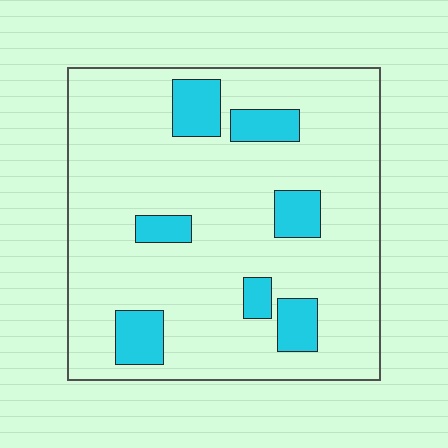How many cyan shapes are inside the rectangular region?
7.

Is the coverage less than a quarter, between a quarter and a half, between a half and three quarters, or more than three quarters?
Less than a quarter.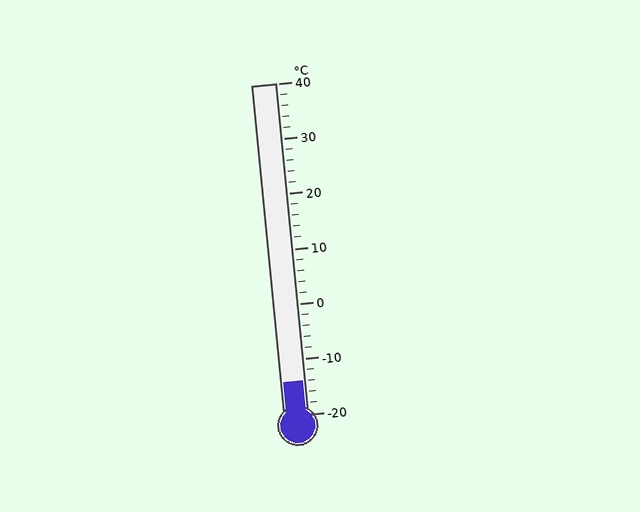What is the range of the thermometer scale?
The thermometer scale ranges from -20°C to 40°C.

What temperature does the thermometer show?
The thermometer shows approximately -14°C.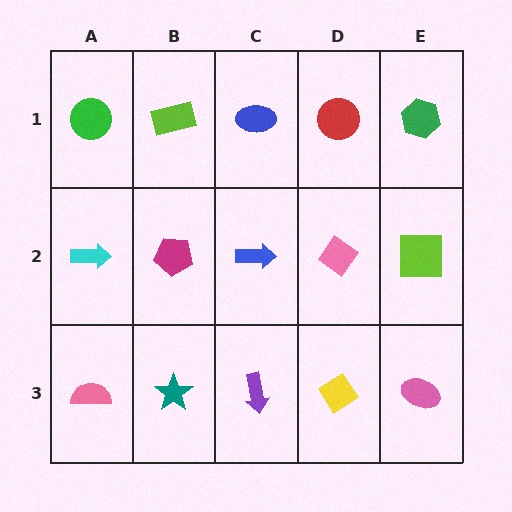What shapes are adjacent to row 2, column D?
A red circle (row 1, column D), a yellow diamond (row 3, column D), a blue arrow (row 2, column C), a lime square (row 2, column E).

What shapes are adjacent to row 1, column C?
A blue arrow (row 2, column C), a lime rectangle (row 1, column B), a red circle (row 1, column D).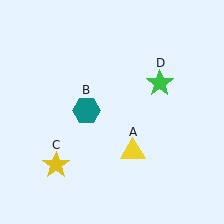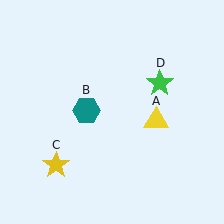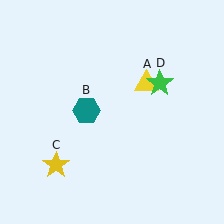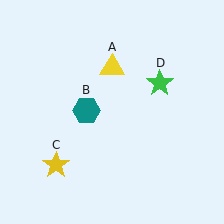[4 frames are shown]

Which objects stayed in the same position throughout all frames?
Teal hexagon (object B) and yellow star (object C) and green star (object D) remained stationary.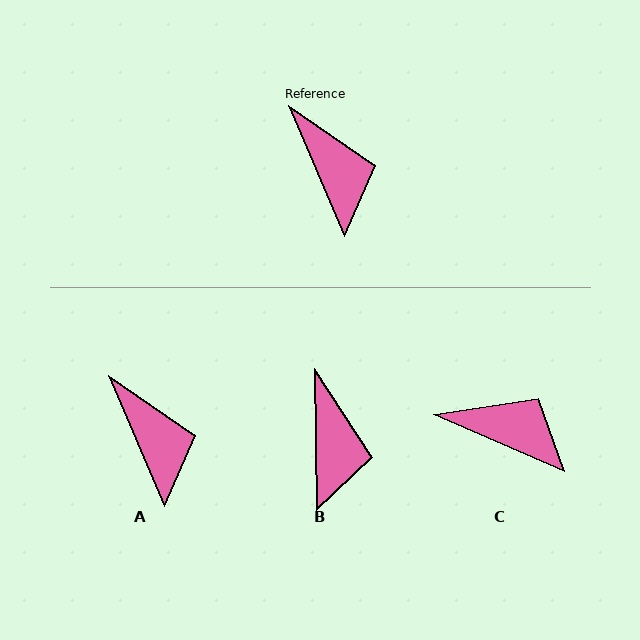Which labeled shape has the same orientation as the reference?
A.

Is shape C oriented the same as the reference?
No, it is off by about 43 degrees.